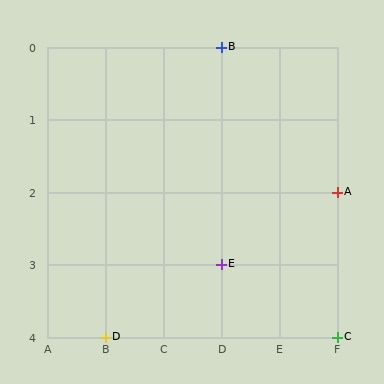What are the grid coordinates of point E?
Point E is at grid coordinates (D, 3).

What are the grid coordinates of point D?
Point D is at grid coordinates (B, 4).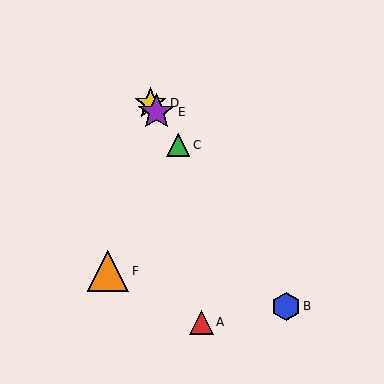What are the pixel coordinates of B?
Object B is at (286, 306).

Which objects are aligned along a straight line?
Objects B, C, D, E are aligned along a straight line.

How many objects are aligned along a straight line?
4 objects (B, C, D, E) are aligned along a straight line.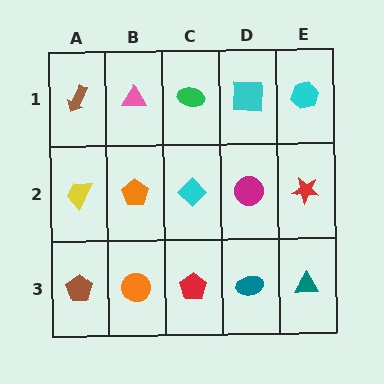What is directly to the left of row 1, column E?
A cyan square.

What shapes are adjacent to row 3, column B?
An orange pentagon (row 2, column B), a brown pentagon (row 3, column A), a red pentagon (row 3, column C).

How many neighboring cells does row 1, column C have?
3.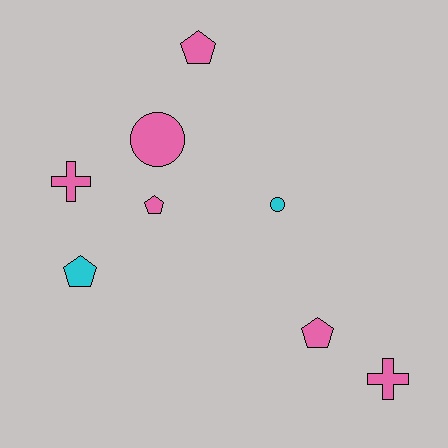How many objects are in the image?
There are 8 objects.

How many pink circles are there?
There is 1 pink circle.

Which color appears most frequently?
Pink, with 6 objects.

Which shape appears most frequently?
Pentagon, with 4 objects.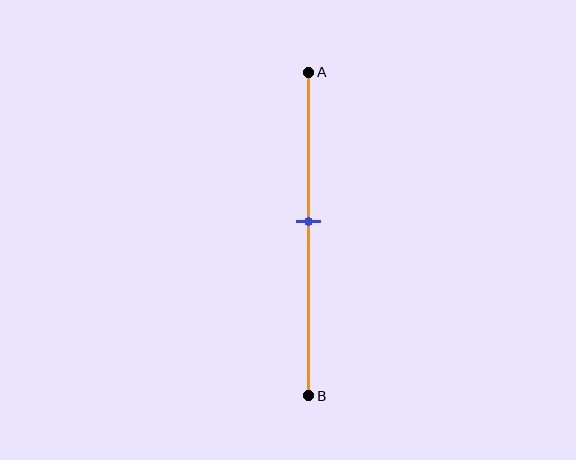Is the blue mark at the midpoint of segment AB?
No, the mark is at about 45% from A, not at the 50% midpoint.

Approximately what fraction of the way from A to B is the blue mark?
The blue mark is approximately 45% of the way from A to B.